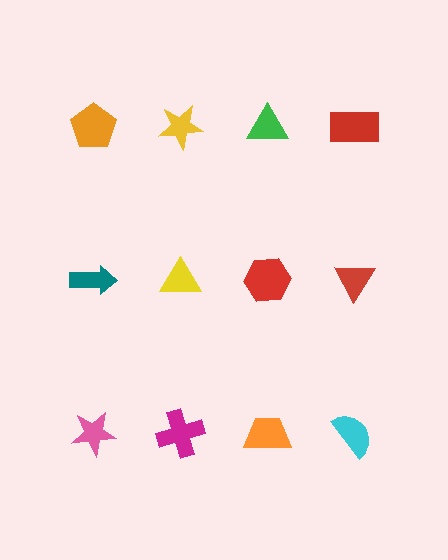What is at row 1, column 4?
A red rectangle.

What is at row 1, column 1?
An orange pentagon.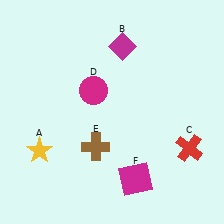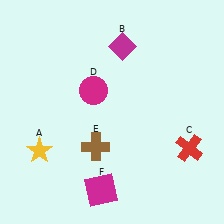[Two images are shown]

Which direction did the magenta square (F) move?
The magenta square (F) moved left.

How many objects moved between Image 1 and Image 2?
1 object moved between the two images.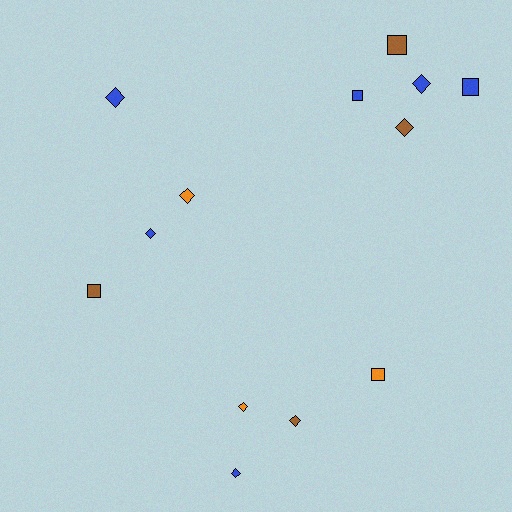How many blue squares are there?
There are 2 blue squares.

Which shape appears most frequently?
Diamond, with 8 objects.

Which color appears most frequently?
Blue, with 6 objects.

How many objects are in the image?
There are 13 objects.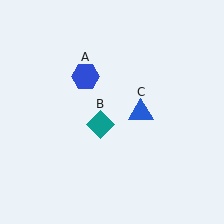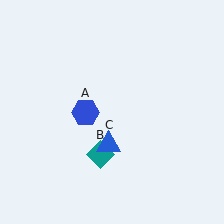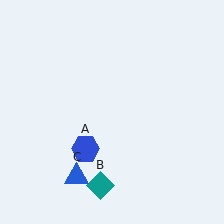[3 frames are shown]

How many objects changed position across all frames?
3 objects changed position: blue hexagon (object A), teal diamond (object B), blue triangle (object C).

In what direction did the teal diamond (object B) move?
The teal diamond (object B) moved down.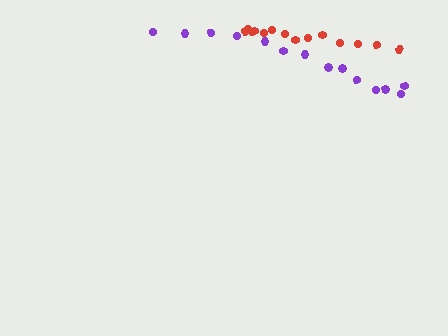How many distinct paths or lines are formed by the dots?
There are 2 distinct paths.